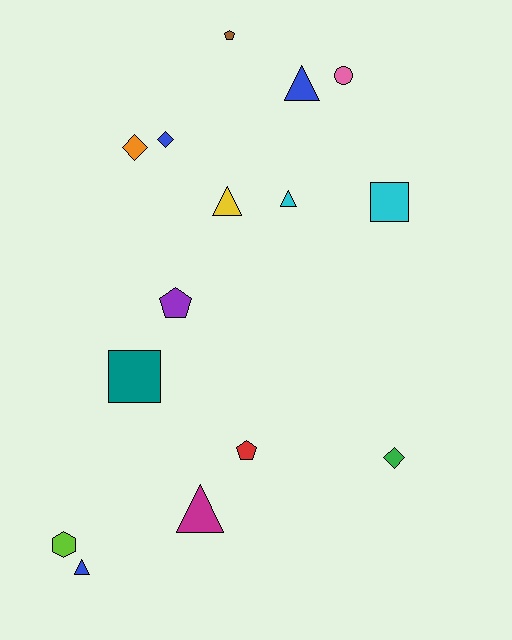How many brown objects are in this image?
There is 1 brown object.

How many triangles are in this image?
There are 5 triangles.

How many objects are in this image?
There are 15 objects.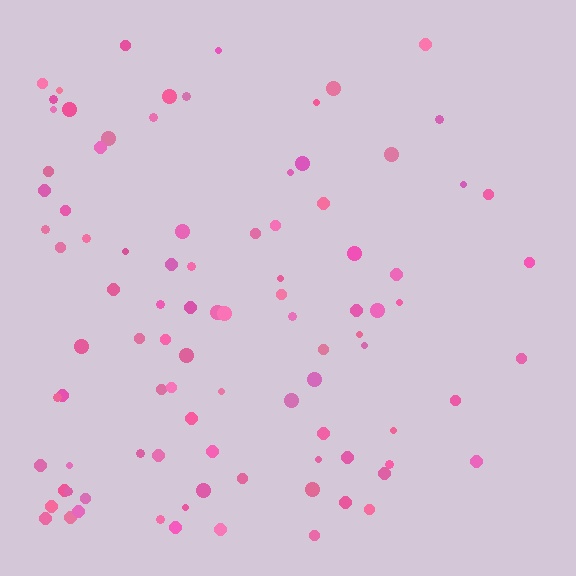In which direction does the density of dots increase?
From right to left, with the left side densest.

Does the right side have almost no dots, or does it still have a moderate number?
Still a moderate number, just noticeably fewer than the left.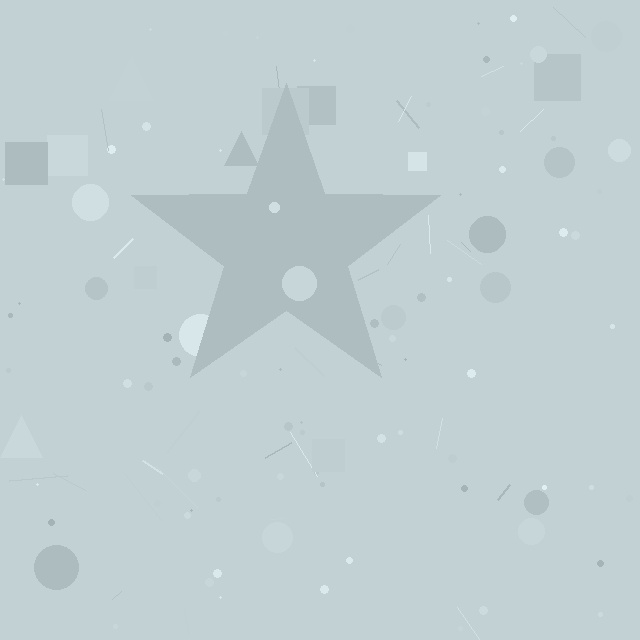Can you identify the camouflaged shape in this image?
The camouflaged shape is a star.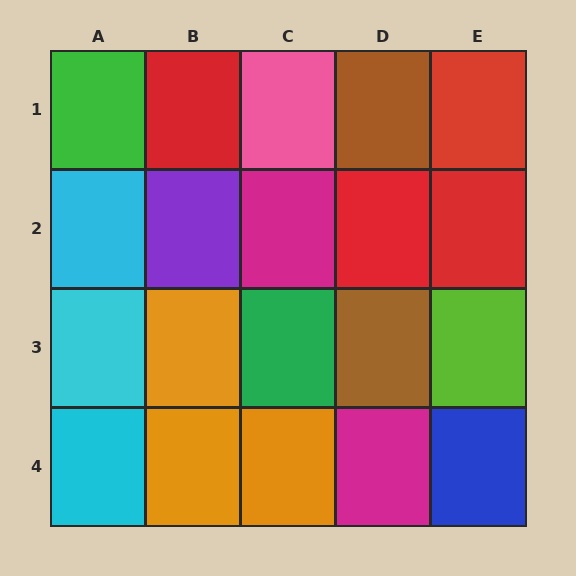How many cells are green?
2 cells are green.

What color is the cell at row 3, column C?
Green.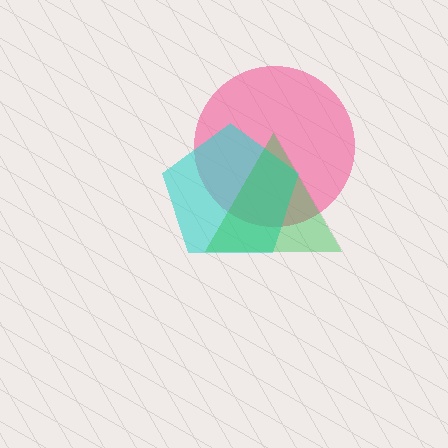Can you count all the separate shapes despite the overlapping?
Yes, there are 3 separate shapes.